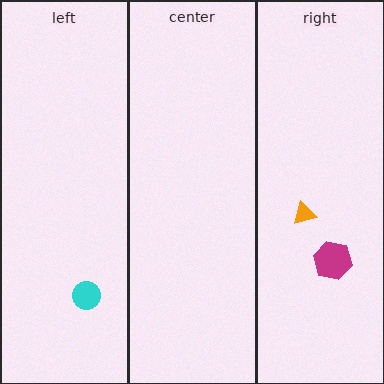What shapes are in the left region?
The cyan circle.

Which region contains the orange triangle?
The right region.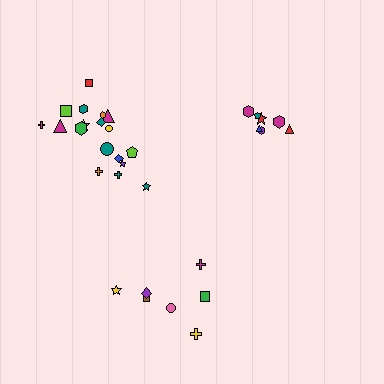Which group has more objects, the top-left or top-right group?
The top-left group.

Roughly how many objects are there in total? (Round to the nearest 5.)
Roughly 30 objects in total.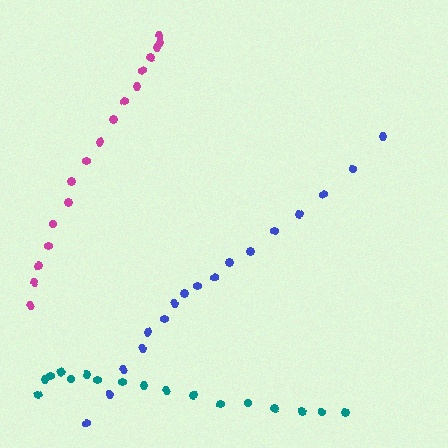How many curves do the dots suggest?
There are 3 distinct paths.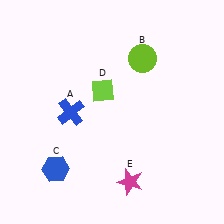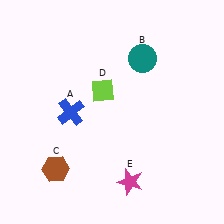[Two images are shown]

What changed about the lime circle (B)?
In Image 1, B is lime. In Image 2, it changed to teal.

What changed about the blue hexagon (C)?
In Image 1, C is blue. In Image 2, it changed to brown.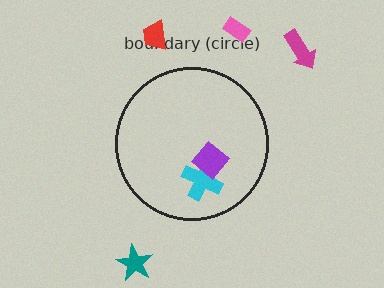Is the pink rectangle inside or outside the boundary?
Outside.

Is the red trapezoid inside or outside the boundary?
Outside.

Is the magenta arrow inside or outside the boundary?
Outside.